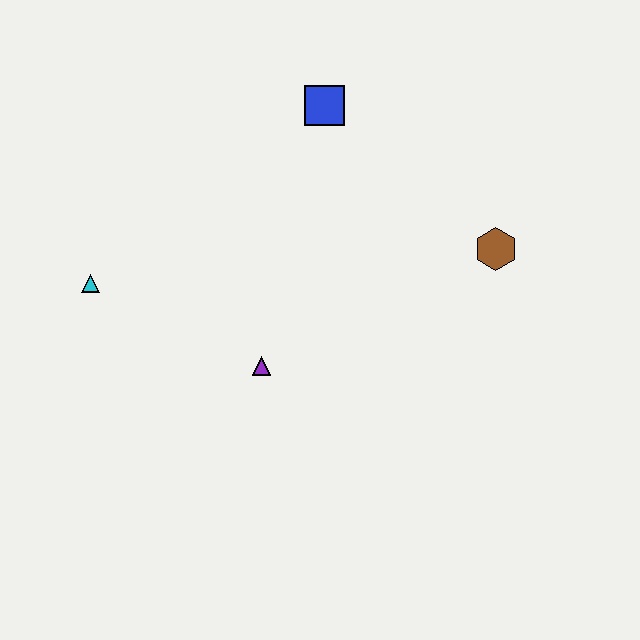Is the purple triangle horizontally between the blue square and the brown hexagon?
No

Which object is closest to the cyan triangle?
The purple triangle is closest to the cyan triangle.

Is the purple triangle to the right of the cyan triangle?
Yes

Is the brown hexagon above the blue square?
No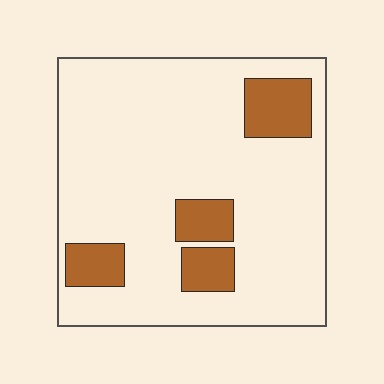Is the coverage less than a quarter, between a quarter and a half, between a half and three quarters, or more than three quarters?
Less than a quarter.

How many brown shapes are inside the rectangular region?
4.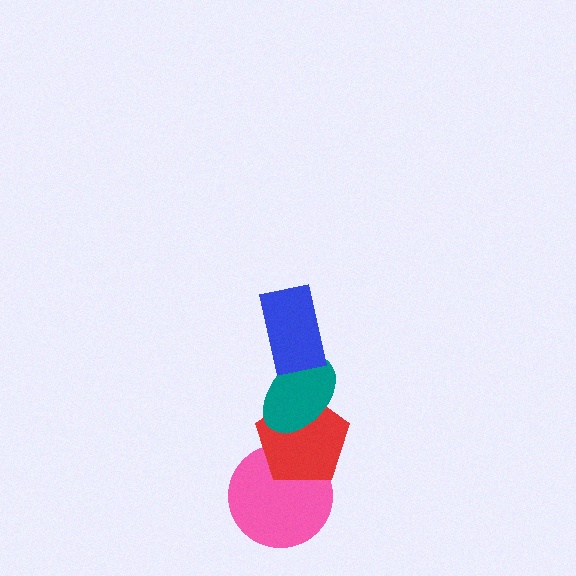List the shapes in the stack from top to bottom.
From top to bottom: the blue rectangle, the teal ellipse, the red pentagon, the pink circle.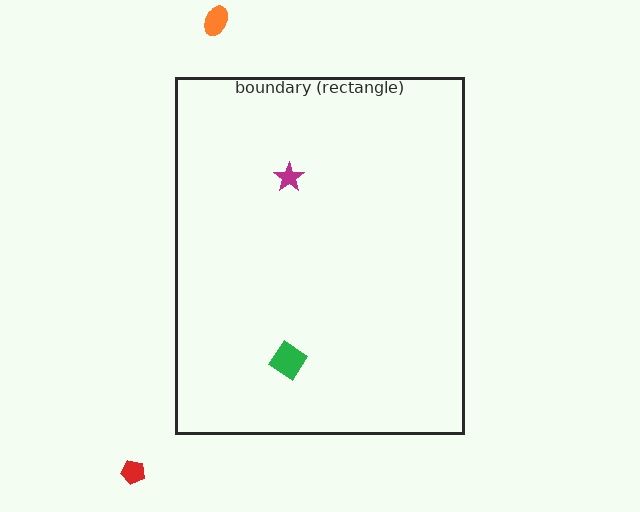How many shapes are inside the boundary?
2 inside, 2 outside.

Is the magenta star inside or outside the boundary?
Inside.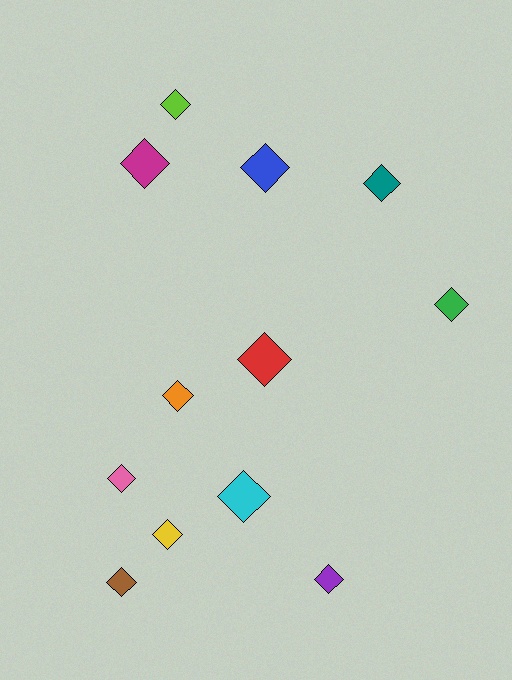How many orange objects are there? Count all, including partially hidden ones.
There is 1 orange object.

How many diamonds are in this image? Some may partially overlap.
There are 12 diamonds.